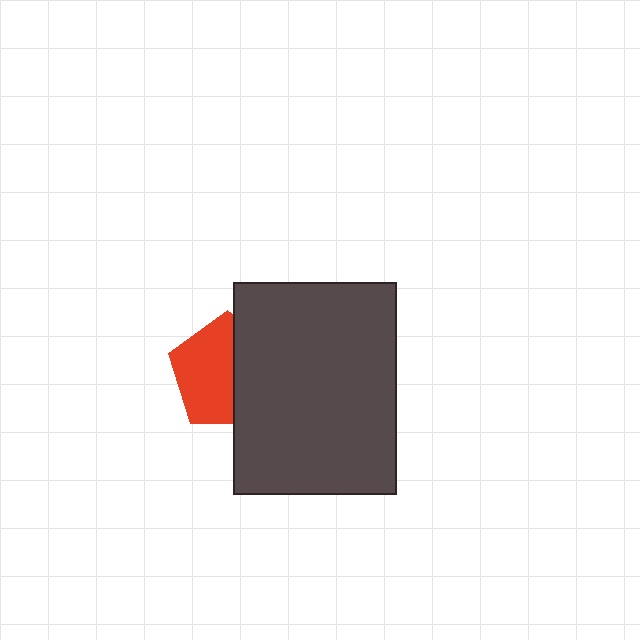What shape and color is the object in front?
The object in front is a dark gray rectangle.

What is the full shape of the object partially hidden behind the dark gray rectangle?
The partially hidden object is a red pentagon.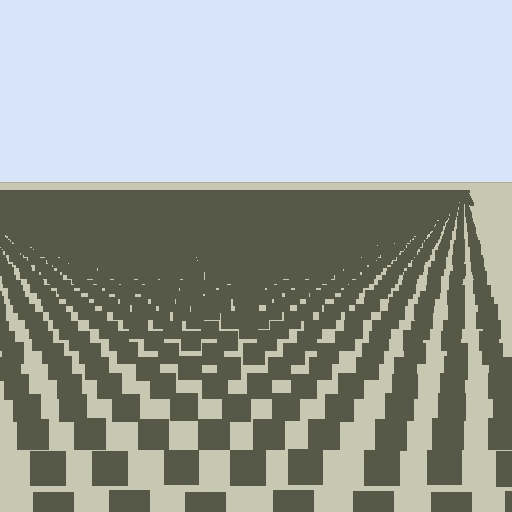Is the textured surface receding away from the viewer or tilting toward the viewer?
The surface is receding away from the viewer. Texture elements get smaller and denser toward the top.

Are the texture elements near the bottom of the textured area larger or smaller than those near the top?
Larger. Near the bottom, elements are closer to the viewer and appear at a bigger on-screen size.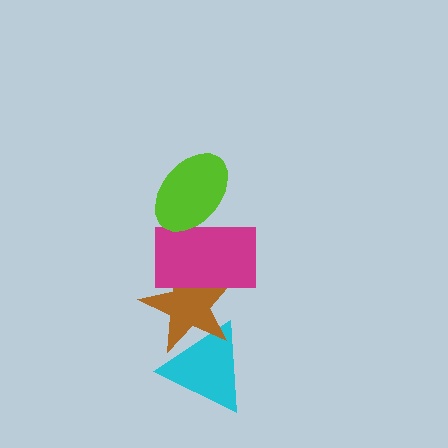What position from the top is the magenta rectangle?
The magenta rectangle is 2nd from the top.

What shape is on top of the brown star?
The magenta rectangle is on top of the brown star.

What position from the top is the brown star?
The brown star is 3rd from the top.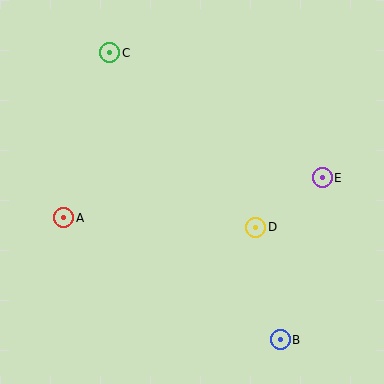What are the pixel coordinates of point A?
Point A is at (64, 218).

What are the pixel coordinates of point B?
Point B is at (280, 340).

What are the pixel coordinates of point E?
Point E is at (322, 178).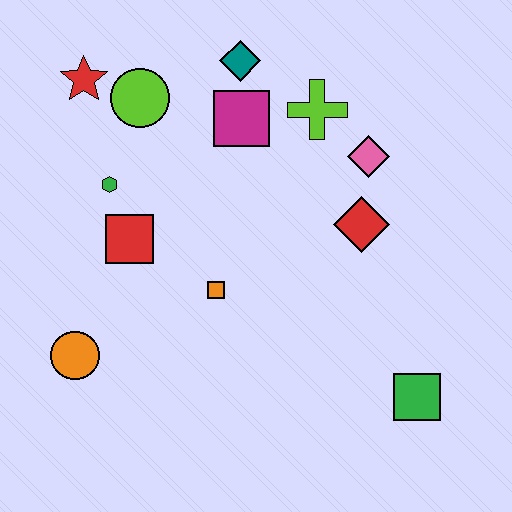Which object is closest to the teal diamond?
The magenta square is closest to the teal diamond.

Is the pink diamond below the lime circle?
Yes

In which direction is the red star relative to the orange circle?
The red star is above the orange circle.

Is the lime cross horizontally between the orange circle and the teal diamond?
No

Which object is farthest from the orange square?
The red star is farthest from the orange square.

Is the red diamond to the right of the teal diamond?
Yes